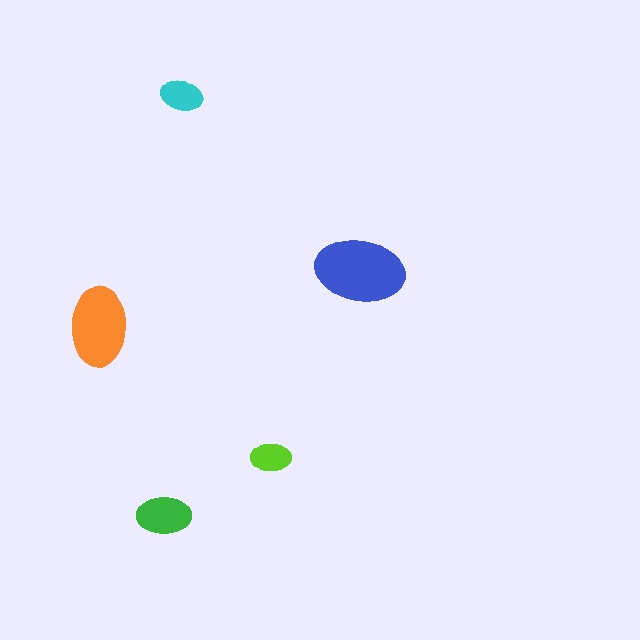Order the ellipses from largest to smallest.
the blue one, the orange one, the green one, the cyan one, the lime one.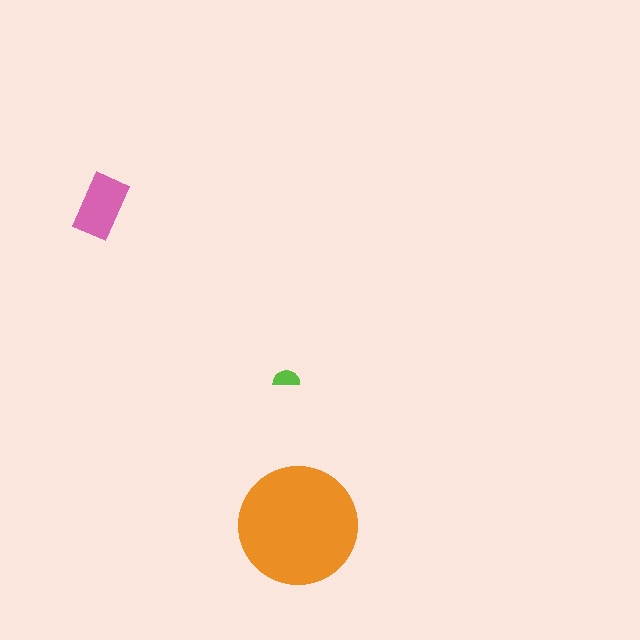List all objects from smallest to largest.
The lime semicircle, the pink rectangle, the orange circle.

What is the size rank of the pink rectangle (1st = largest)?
2nd.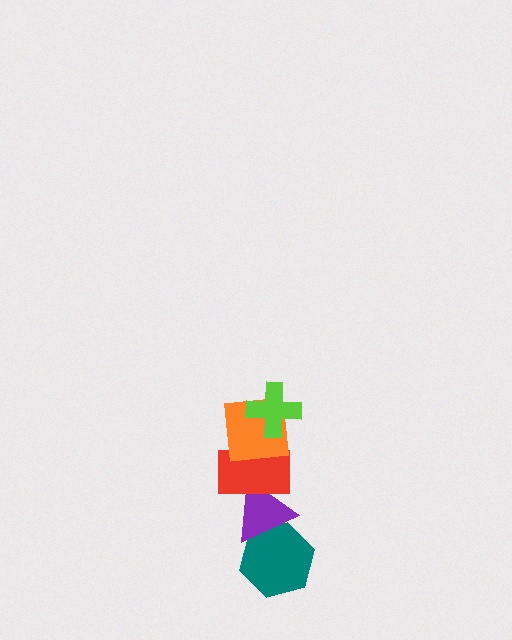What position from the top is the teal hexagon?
The teal hexagon is 5th from the top.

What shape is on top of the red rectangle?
The orange square is on top of the red rectangle.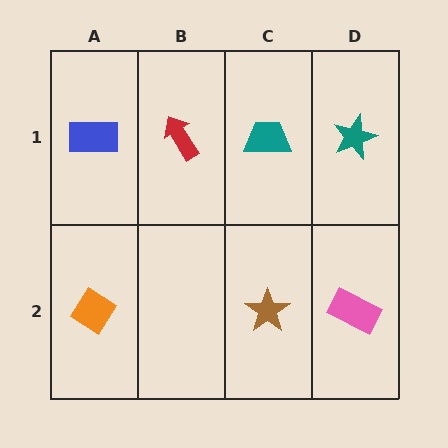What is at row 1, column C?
A teal trapezoid.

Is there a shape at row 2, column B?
No, that cell is empty.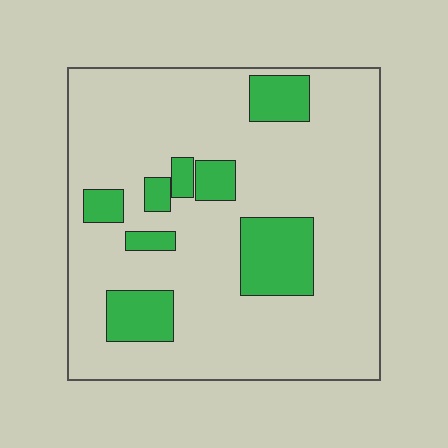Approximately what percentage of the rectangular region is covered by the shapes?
Approximately 20%.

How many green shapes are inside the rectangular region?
8.